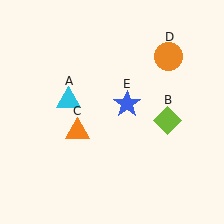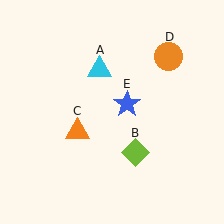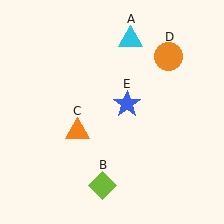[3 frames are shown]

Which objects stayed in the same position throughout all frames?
Orange triangle (object C) and orange circle (object D) and blue star (object E) remained stationary.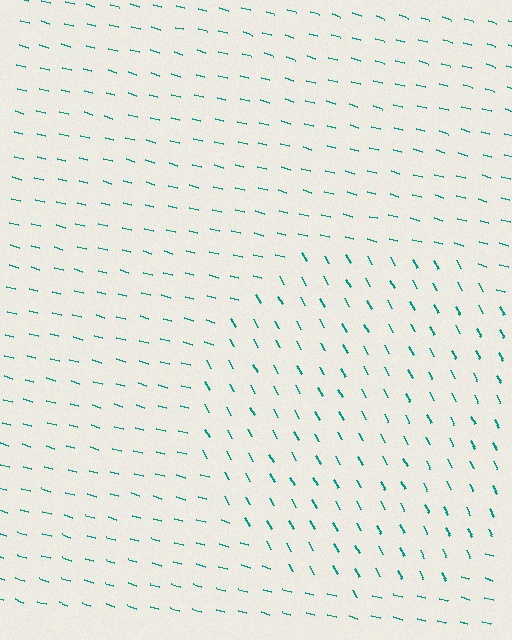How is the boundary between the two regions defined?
The boundary is defined purely by a change in line orientation (approximately 45 degrees difference). All lines are the same color and thickness.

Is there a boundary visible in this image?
Yes, there is a texture boundary formed by a change in line orientation.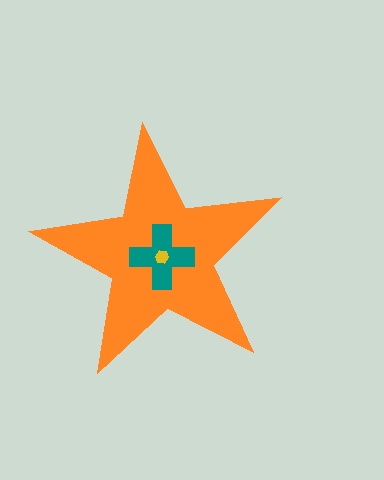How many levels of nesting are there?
3.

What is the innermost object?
The yellow hexagon.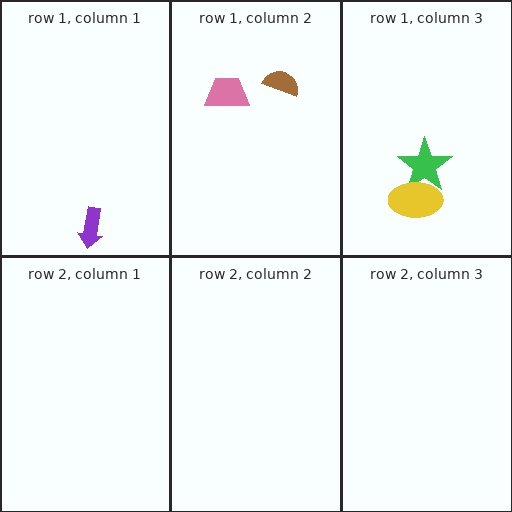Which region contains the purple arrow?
The row 1, column 1 region.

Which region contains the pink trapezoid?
The row 1, column 2 region.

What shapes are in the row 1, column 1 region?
The purple arrow.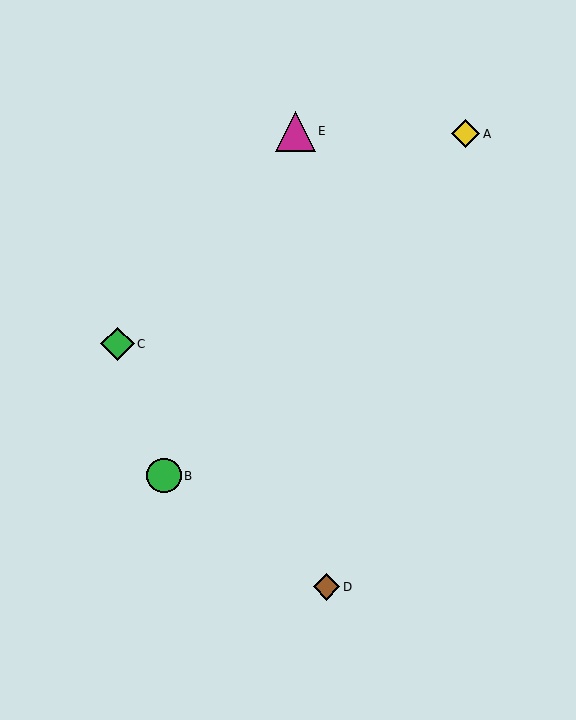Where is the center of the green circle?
The center of the green circle is at (164, 476).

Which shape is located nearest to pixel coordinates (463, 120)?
The yellow diamond (labeled A) at (466, 134) is nearest to that location.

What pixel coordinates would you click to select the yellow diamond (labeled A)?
Click at (466, 134) to select the yellow diamond A.